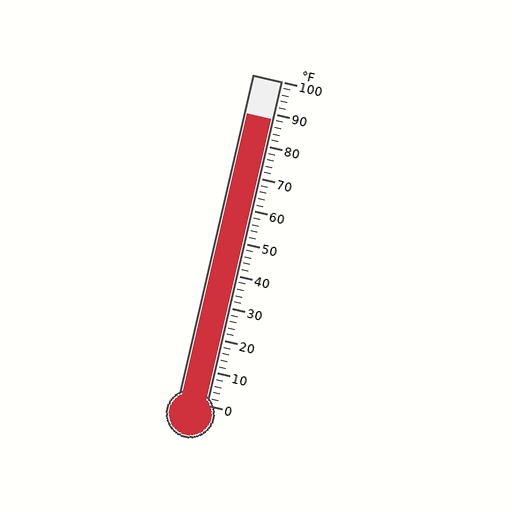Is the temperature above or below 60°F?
The temperature is above 60°F.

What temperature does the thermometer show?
The thermometer shows approximately 88°F.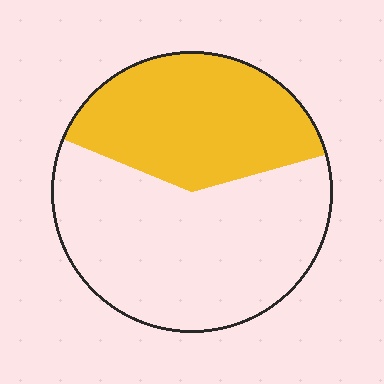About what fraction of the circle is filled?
About two fifths (2/5).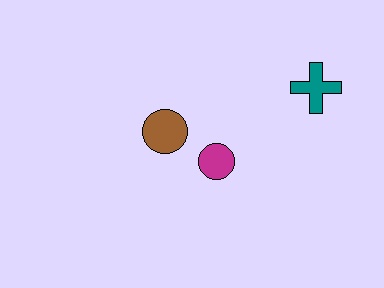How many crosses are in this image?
There is 1 cross.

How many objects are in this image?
There are 3 objects.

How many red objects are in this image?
There are no red objects.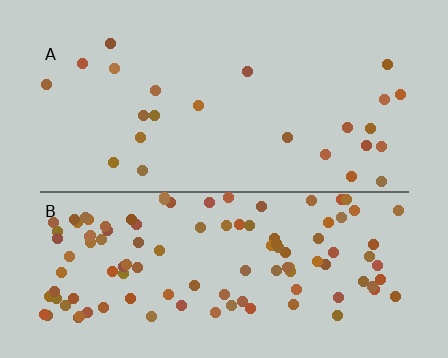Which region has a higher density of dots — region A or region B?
B (the bottom).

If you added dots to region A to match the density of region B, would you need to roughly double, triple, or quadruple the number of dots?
Approximately quadruple.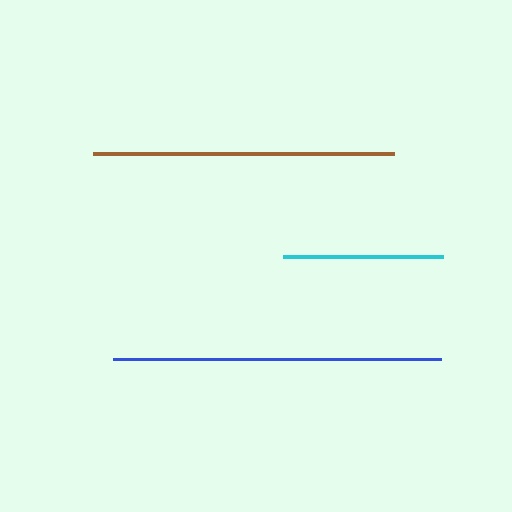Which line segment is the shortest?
The cyan line is the shortest at approximately 160 pixels.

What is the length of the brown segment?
The brown segment is approximately 301 pixels long.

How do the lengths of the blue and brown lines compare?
The blue and brown lines are approximately the same length.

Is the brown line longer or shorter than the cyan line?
The brown line is longer than the cyan line.